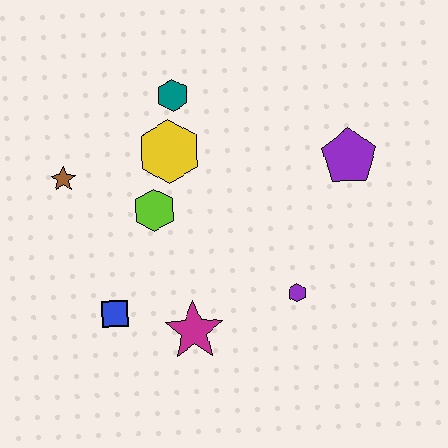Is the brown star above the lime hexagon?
Yes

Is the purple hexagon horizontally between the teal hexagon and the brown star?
No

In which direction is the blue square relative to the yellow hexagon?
The blue square is below the yellow hexagon.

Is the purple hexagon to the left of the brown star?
No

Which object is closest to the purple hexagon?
The magenta star is closest to the purple hexagon.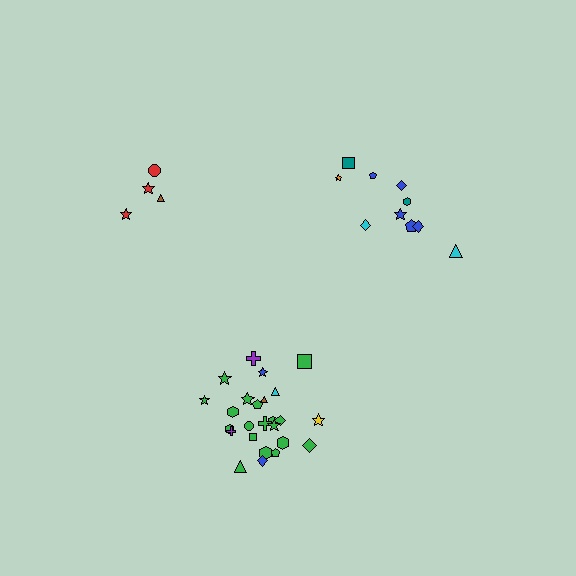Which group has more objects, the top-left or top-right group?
The top-right group.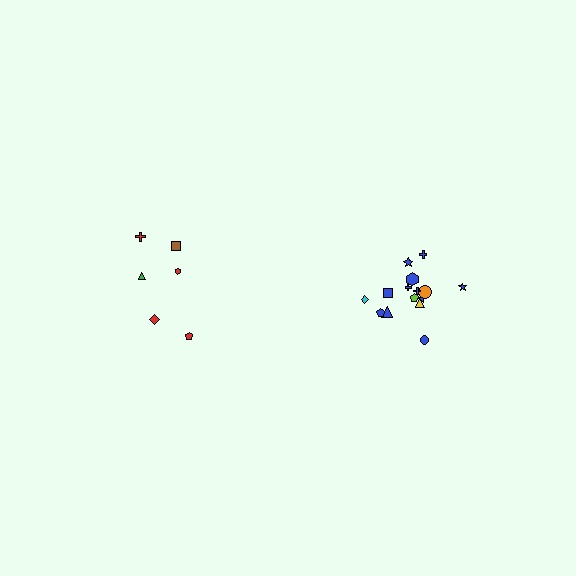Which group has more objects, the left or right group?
The right group.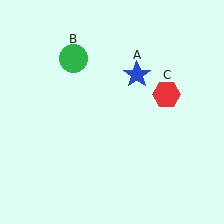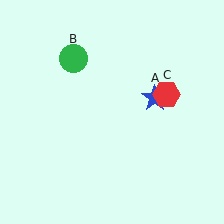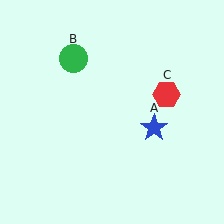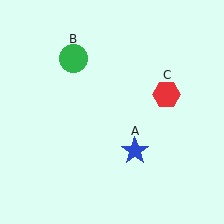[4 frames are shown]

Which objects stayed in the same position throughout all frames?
Green circle (object B) and red hexagon (object C) remained stationary.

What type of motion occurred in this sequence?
The blue star (object A) rotated clockwise around the center of the scene.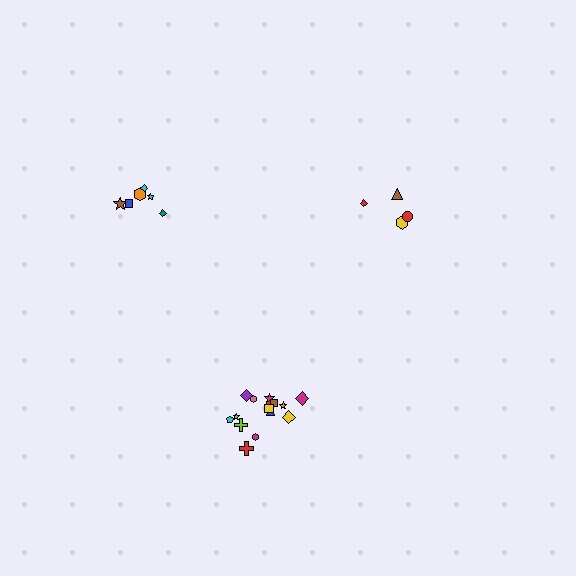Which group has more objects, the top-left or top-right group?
The top-left group.